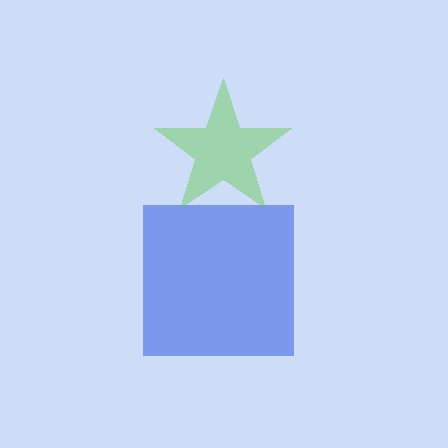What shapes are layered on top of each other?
The layered shapes are: a blue square, a lime star.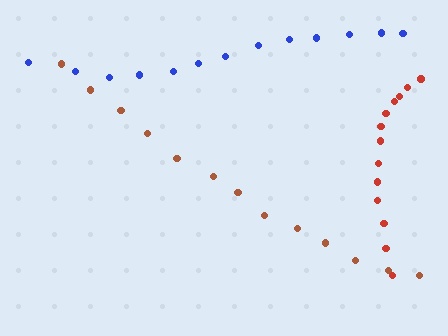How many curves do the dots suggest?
There are 3 distinct paths.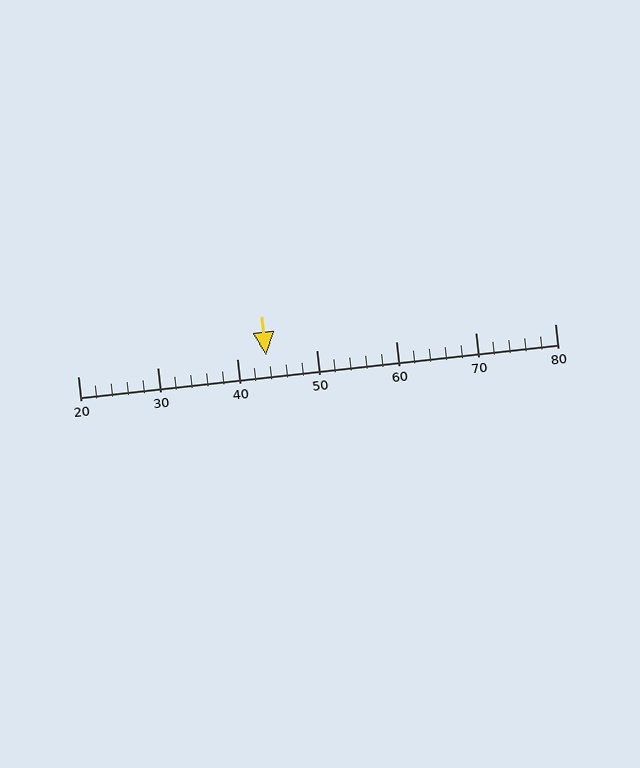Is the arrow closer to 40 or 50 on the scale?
The arrow is closer to 40.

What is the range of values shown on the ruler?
The ruler shows values from 20 to 80.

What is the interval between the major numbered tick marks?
The major tick marks are spaced 10 units apart.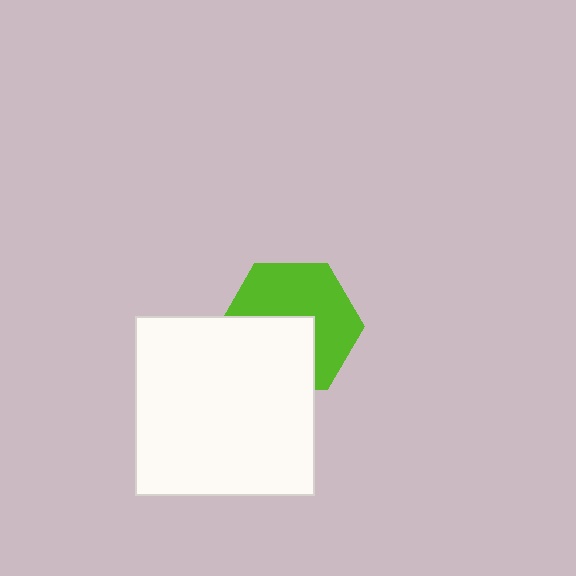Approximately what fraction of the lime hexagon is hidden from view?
Roughly 43% of the lime hexagon is hidden behind the white square.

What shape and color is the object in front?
The object in front is a white square.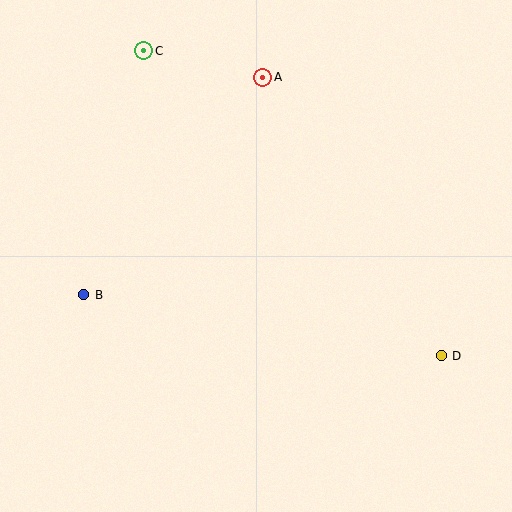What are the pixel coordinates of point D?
Point D is at (441, 356).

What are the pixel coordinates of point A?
Point A is at (263, 77).